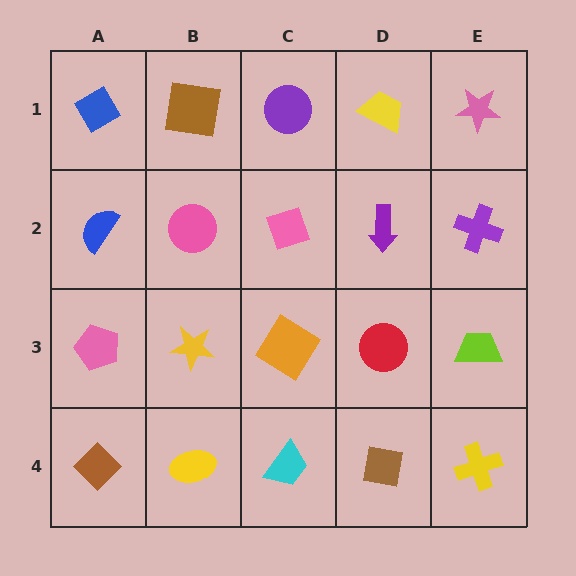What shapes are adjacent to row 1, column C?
A pink diamond (row 2, column C), a brown square (row 1, column B), a yellow trapezoid (row 1, column D).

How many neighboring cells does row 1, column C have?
3.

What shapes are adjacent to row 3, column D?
A purple arrow (row 2, column D), a brown square (row 4, column D), an orange diamond (row 3, column C), a lime trapezoid (row 3, column E).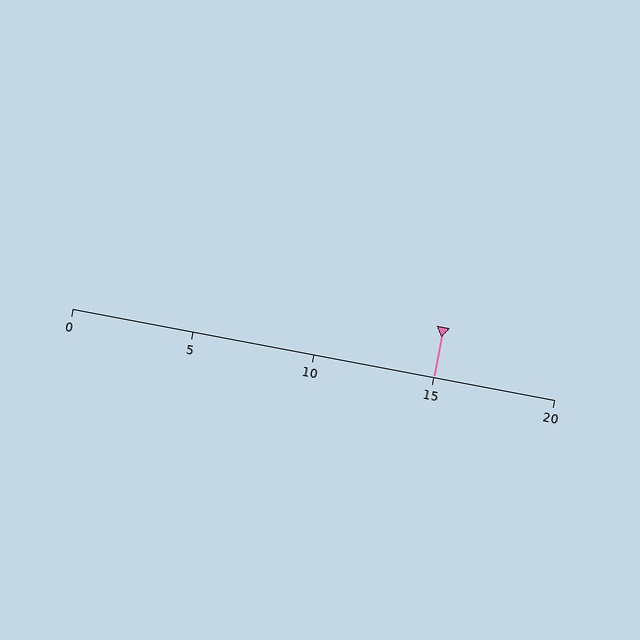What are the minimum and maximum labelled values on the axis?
The axis runs from 0 to 20.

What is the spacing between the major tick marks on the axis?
The major ticks are spaced 5 apart.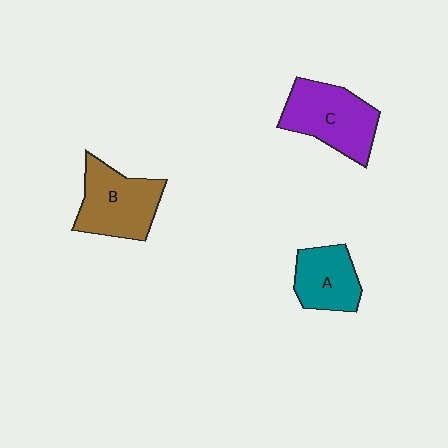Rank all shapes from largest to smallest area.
From largest to smallest: C (purple), B (brown), A (teal).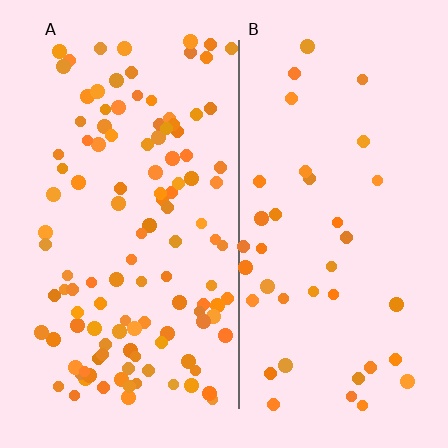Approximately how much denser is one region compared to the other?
Approximately 3.0× — region A over region B.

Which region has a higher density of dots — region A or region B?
A (the left).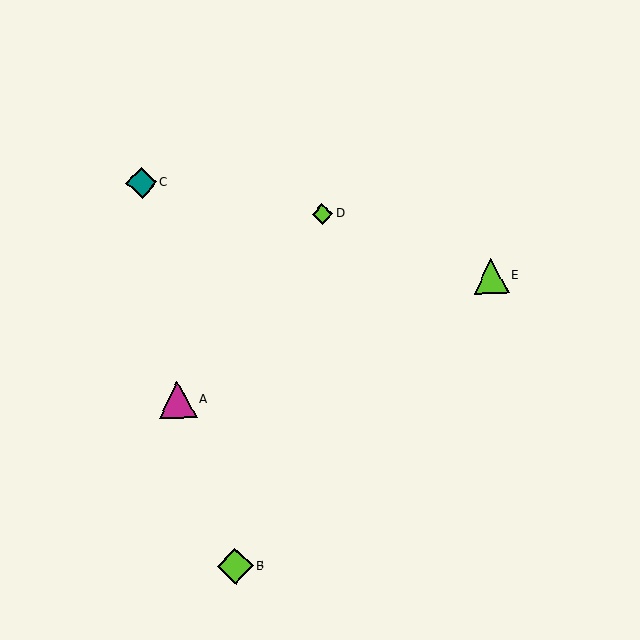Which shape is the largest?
The magenta triangle (labeled A) is the largest.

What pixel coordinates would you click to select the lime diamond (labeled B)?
Click at (235, 566) to select the lime diamond B.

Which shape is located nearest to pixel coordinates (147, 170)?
The teal diamond (labeled C) at (141, 183) is nearest to that location.